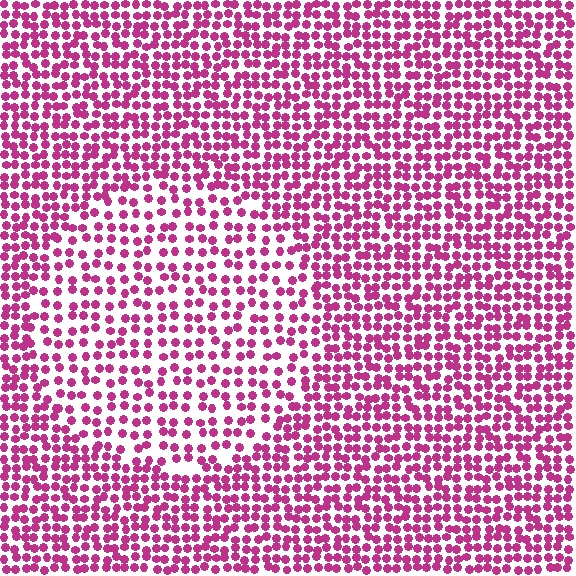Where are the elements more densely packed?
The elements are more densely packed outside the circle boundary.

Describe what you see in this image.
The image contains small magenta elements arranged at two different densities. A circle-shaped region is visible where the elements are less densely packed than the surrounding area.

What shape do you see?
I see a circle.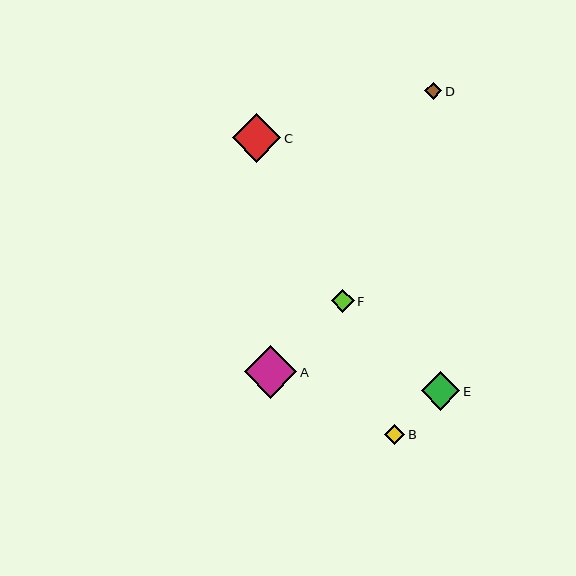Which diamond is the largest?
Diamond A is the largest with a size of approximately 53 pixels.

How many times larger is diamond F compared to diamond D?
Diamond F is approximately 1.4 times the size of diamond D.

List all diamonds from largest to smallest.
From largest to smallest: A, C, E, F, B, D.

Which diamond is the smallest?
Diamond D is the smallest with a size of approximately 17 pixels.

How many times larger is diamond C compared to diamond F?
Diamond C is approximately 2.1 times the size of diamond F.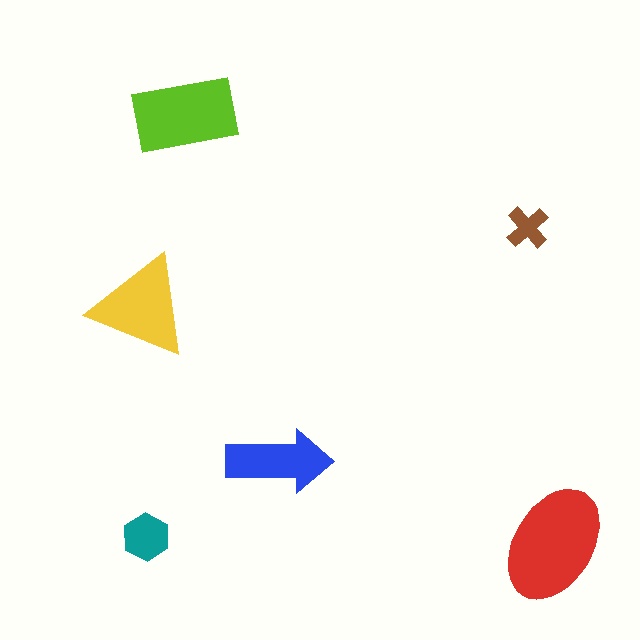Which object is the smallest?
The brown cross.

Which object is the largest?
The red ellipse.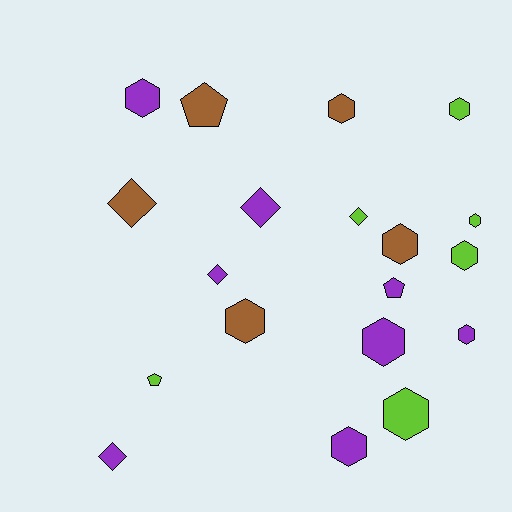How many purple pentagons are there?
There is 1 purple pentagon.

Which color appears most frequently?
Purple, with 8 objects.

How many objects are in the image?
There are 19 objects.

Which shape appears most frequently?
Hexagon, with 11 objects.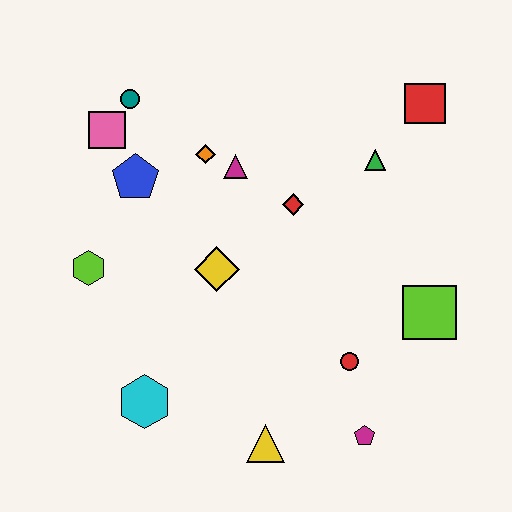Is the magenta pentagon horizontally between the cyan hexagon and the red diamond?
No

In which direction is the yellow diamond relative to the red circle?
The yellow diamond is to the left of the red circle.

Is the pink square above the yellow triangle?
Yes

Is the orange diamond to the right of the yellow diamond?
No